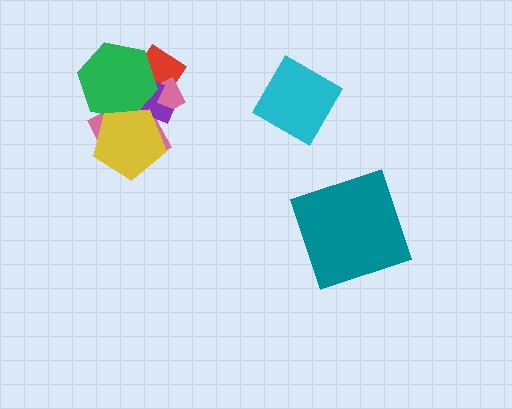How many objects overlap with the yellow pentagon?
3 objects overlap with the yellow pentagon.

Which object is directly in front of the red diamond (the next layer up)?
The pink cross is directly in front of the red diamond.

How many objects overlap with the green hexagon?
4 objects overlap with the green hexagon.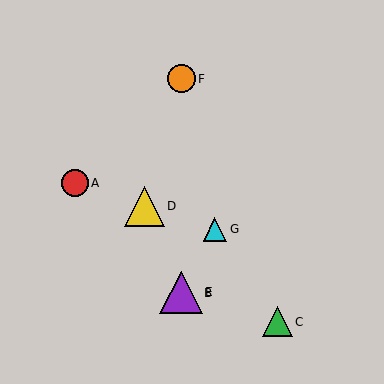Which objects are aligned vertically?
Objects B, E, F are aligned vertically.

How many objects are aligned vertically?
3 objects (B, E, F) are aligned vertically.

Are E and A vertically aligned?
No, E is at x≈181 and A is at x≈75.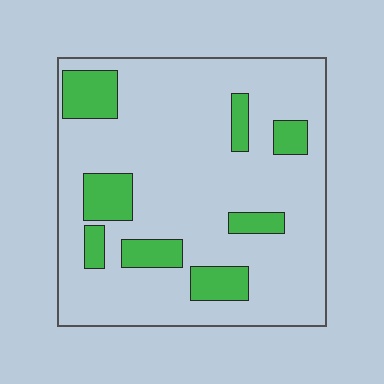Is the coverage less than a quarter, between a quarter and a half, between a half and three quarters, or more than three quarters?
Less than a quarter.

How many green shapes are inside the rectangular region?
8.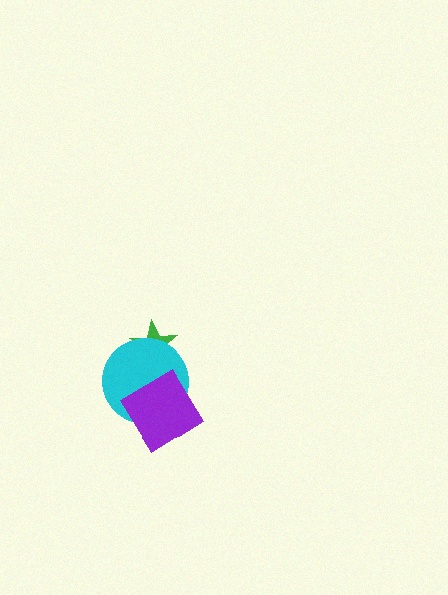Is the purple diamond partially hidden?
No, no other shape covers it.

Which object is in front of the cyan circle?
The purple diamond is in front of the cyan circle.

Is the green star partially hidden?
Yes, it is partially covered by another shape.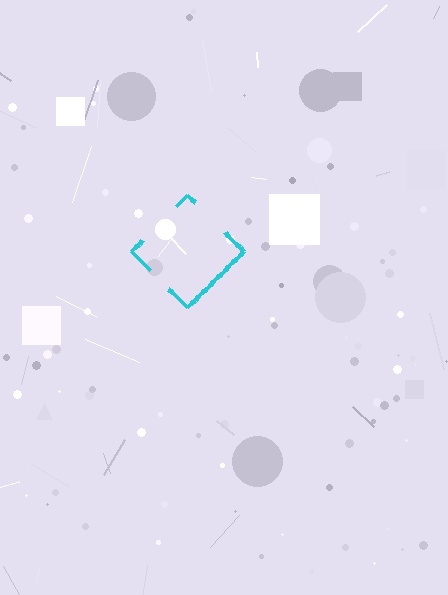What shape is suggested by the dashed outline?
The dashed outline suggests a diamond.